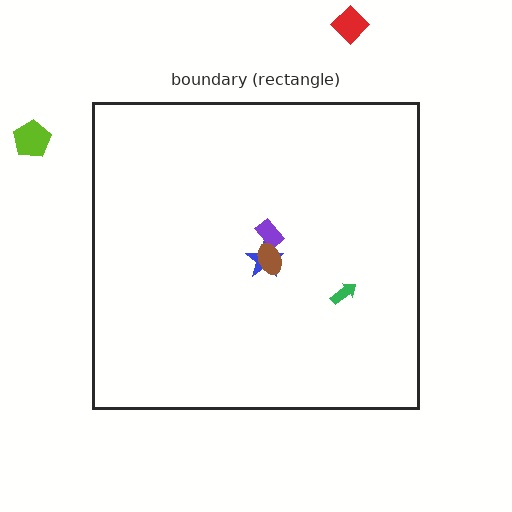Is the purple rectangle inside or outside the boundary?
Inside.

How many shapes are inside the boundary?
4 inside, 2 outside.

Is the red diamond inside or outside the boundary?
Outside.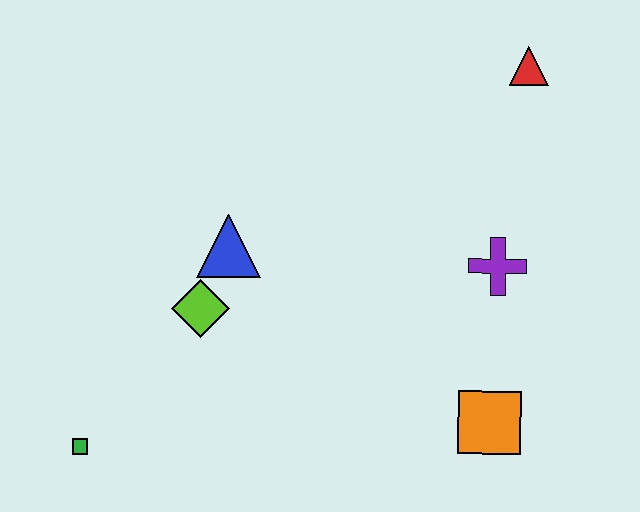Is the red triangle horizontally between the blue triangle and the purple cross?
No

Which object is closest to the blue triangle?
The lime diamond is closest to the blue triangle.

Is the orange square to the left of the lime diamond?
No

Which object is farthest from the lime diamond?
The red triangle is farthest from the lime diamond.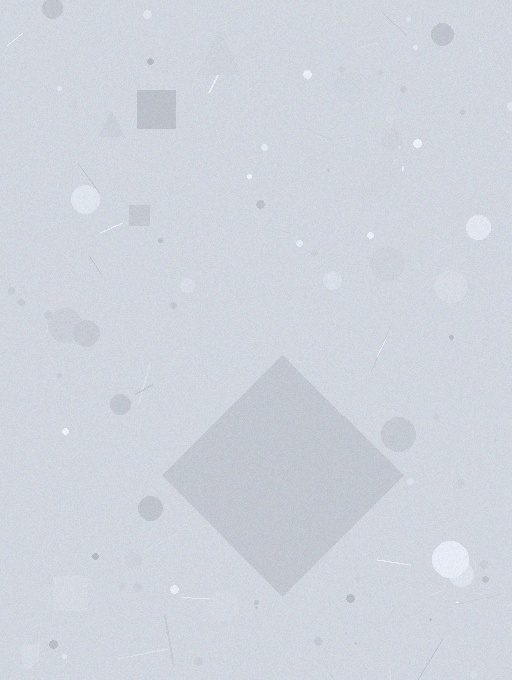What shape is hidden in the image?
A diamond is hidden in the image.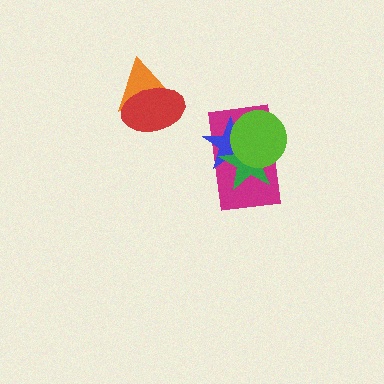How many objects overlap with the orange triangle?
1 object overlaps with the orange triangle.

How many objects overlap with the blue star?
3 objects overlap with the blue star.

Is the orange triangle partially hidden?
Yes, it is partially covered by another shape.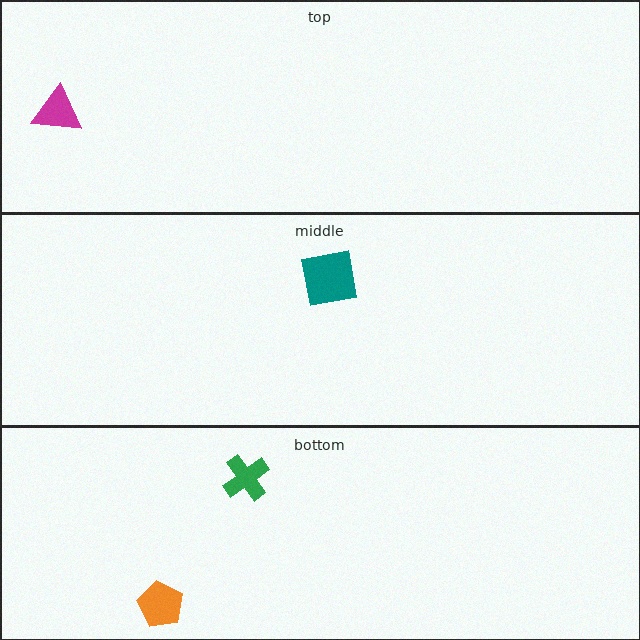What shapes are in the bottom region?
The green cross, the orange pentagon.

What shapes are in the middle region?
The teal square.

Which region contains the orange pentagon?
The bottom region.